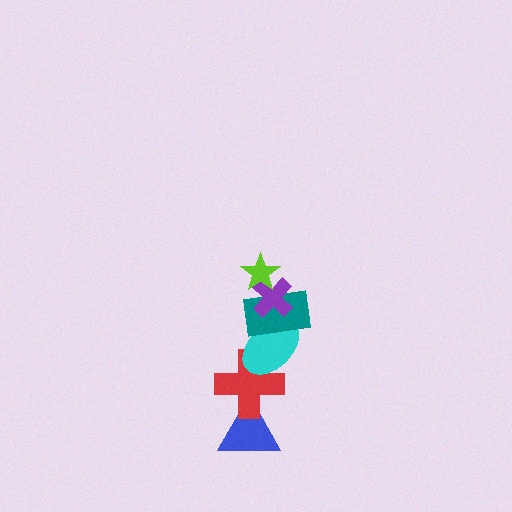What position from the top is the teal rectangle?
The teal rectangle is 3rd from the top.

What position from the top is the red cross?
The red cross is 5th from the top.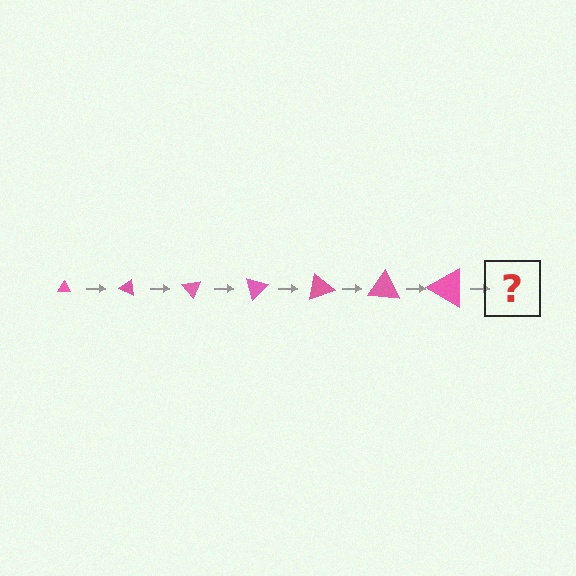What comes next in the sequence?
The next element should be a triangle, larger than the previous one and rotated 175 degrees from the start.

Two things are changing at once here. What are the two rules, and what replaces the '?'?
The two rules are that the triangle grows larger each step and it rotates 25 degrees each step. The '?' should be a triangle, larger than the previous one and rotated 175 degrees from the start.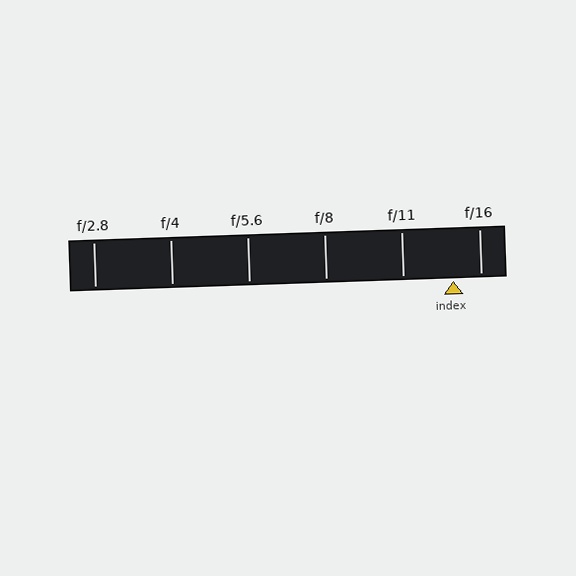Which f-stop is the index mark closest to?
The index mark is closest to f/16.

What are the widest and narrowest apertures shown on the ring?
The widest aperture shown is f/2.8 and the narrowest is f/16.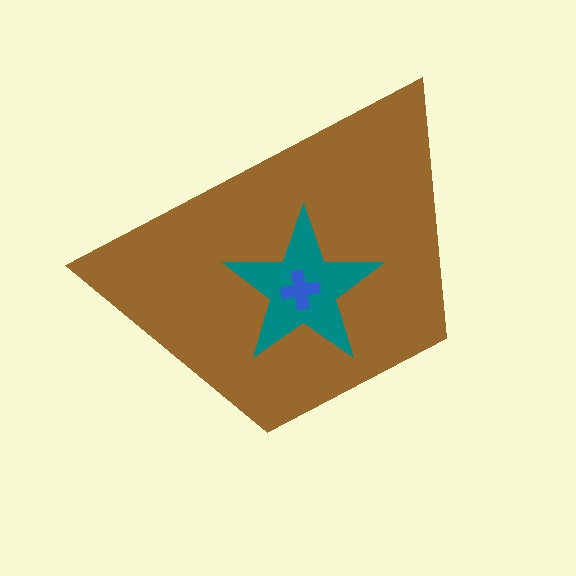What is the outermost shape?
The brown trapezoid.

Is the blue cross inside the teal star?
Yes.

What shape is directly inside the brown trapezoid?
The teal star.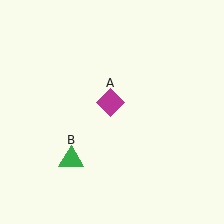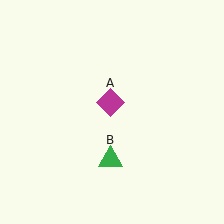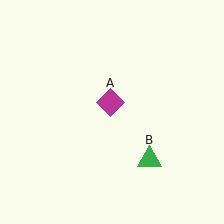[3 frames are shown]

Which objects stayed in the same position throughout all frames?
Magenta diamond (object A) remained stationary.